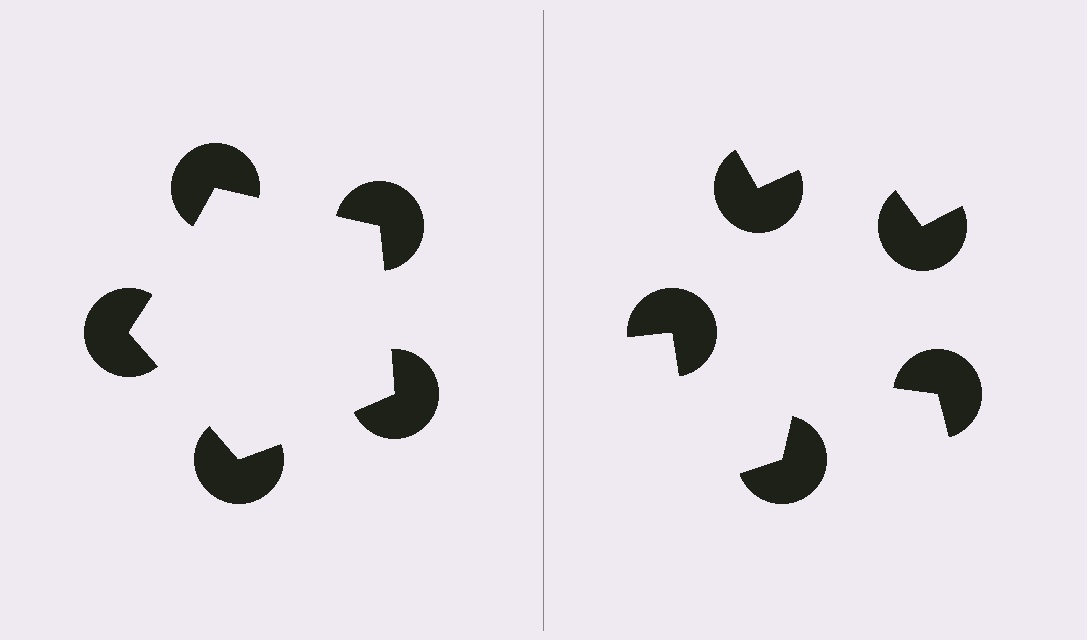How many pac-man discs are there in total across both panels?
10 — 5 on each side.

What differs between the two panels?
The pac-man discs are positioned identically on both sides; only the wedge orientations differ. On the left they align to a pentagon; on the right they are misaligned.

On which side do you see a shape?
An illusory pentagon appears on the left side. On the right side the wedge cuts are rotated, so no coherent shape forms.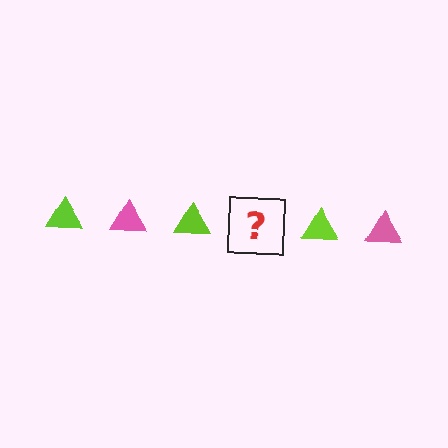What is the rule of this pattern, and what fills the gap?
The rule is that the pattern cycles through lime, pink triangles. The gap should be filled with a pink triangle.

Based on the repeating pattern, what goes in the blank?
The blank should be a pink triangle.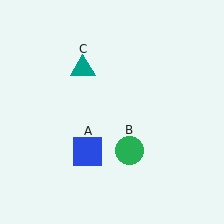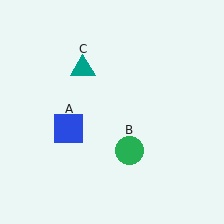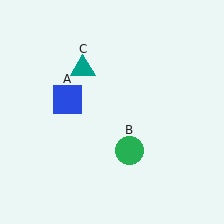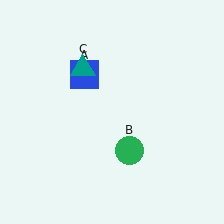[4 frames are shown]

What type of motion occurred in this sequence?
The blue square (object A) rotated clockwise around the center of the scene.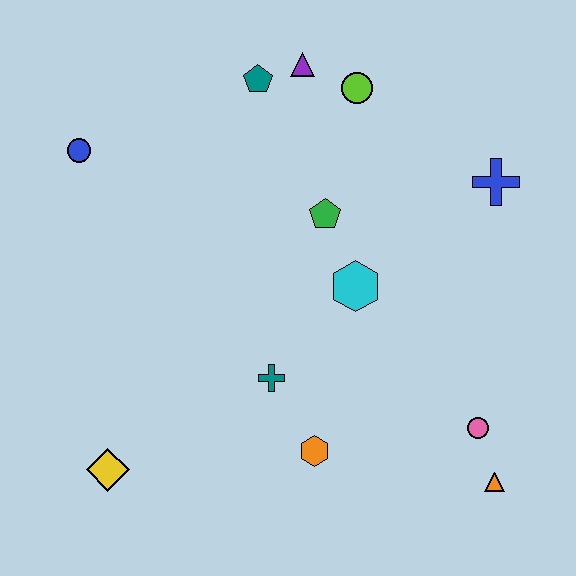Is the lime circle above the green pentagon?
Yes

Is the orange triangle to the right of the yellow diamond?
Yes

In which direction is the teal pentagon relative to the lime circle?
The teal pentagon is to the left of the lime circle.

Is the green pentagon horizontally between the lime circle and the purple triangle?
Yes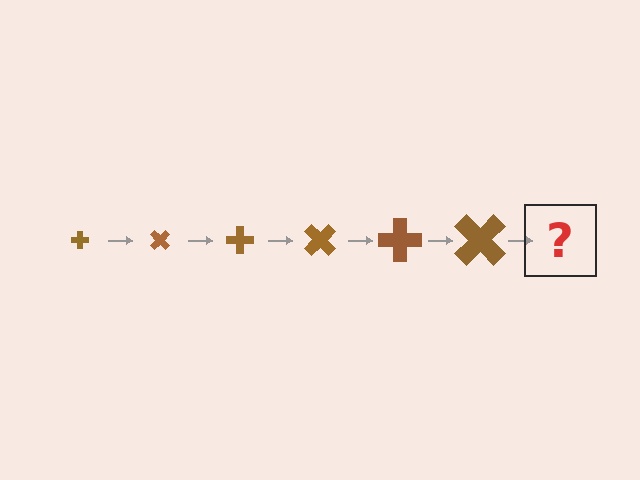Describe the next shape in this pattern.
It should be a cross, larger than the previous one and rotated 270 degrees from the start.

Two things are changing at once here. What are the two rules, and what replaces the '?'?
The two rules are that the cross grows larger each step and it rotates 45 degrees each step. The '?' should be a cross, larger than the previous one and rotated 270 degrees from the start.